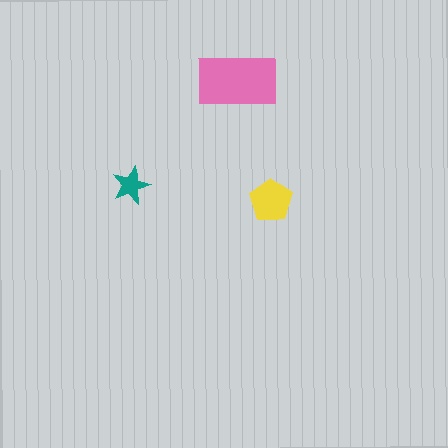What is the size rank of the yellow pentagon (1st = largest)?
2nd.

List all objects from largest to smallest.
The pink rectangle, the yellow pentagon, the teal star.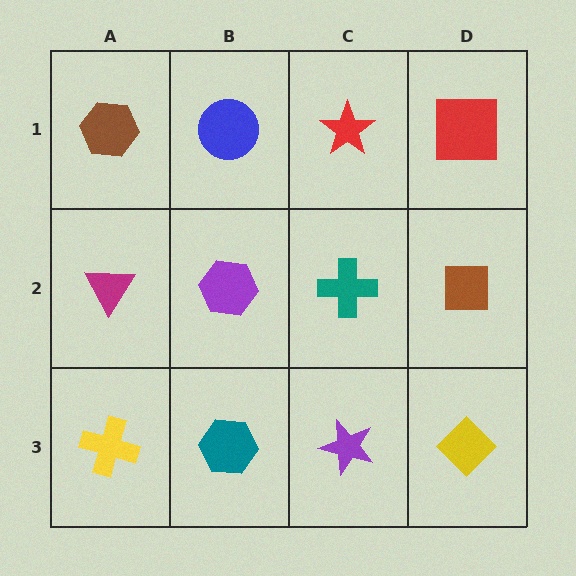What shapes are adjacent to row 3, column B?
A purple hexagon (row 2, column B), a yellow cross (row 3, column A), a purple star (row 3, column C).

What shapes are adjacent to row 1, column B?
A purple hexagon (row 2, column B), a brown hexagon (row 1, column A), a red star (row 1, column C).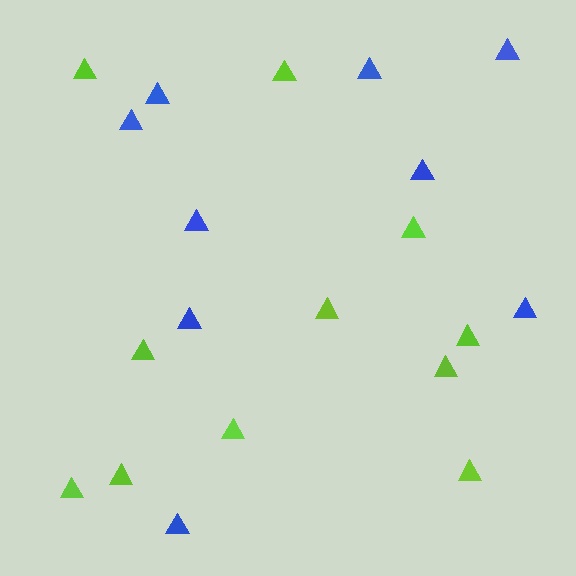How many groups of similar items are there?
There are 2 groups: one group of blue triangles (9) and one group of lime triangles (11).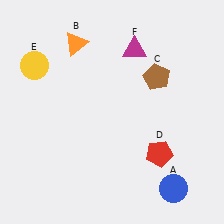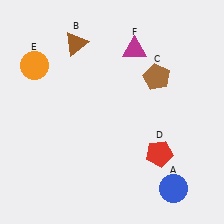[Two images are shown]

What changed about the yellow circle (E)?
In Image 1, E is yellow. In Image 2, it changed to orange.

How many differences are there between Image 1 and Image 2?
There are 2 differences between the two images.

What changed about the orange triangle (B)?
In Image 1, B is orange. In Image 2, it changed to brown.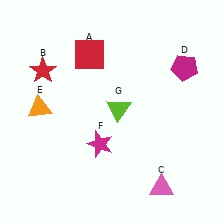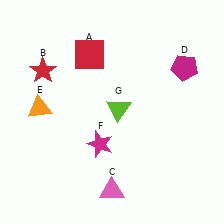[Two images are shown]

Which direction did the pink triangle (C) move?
The pink triangle (C) moved left.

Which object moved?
The pink triangle (C) moved left.